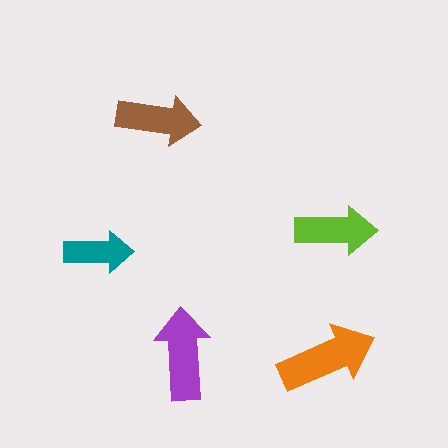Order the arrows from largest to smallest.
the orange one, the purple one, the brown one, the lime one, the teal one.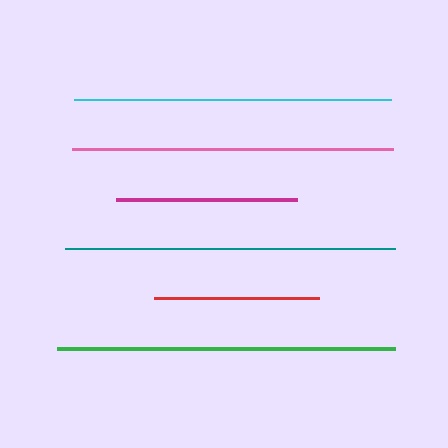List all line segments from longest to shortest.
From longest to shortest: green, teal, pink, cyan, magenta, red.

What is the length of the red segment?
The red segment is approximately 165 pixels long.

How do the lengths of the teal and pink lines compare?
The teal and pink lines are approximately the same length.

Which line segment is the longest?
The green line is the longest at approximately 338 pixels.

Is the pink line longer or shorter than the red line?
The pink line is longer than the red line.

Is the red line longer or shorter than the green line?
The green line is longer than the red line.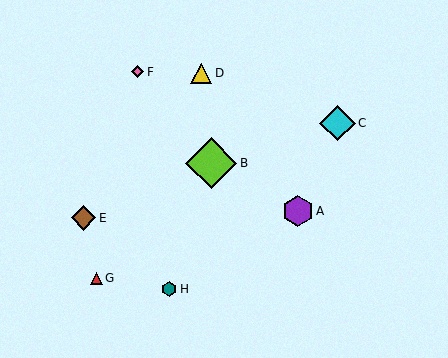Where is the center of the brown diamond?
The center of the brown diamond is at (84, 218).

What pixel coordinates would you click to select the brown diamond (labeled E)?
Click at (84, 218) to select the brown diamond E.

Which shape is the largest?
The lime diamond (labeled B) is the largest.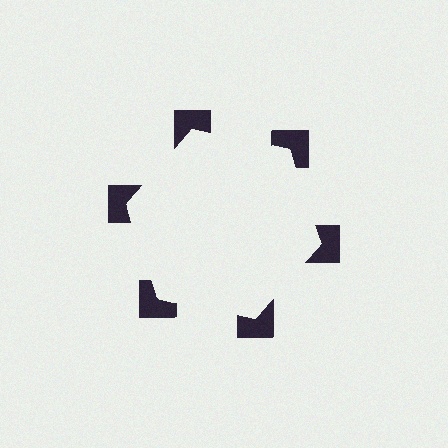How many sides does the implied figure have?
6 sides.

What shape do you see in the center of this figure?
An illusory hexagon — its edges are inferred from the aligned wedge cuts in the notched squares, not physically drawn.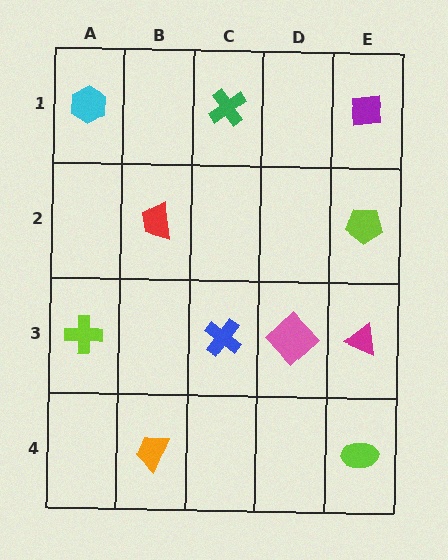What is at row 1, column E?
A purple square.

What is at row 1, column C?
A green cross.